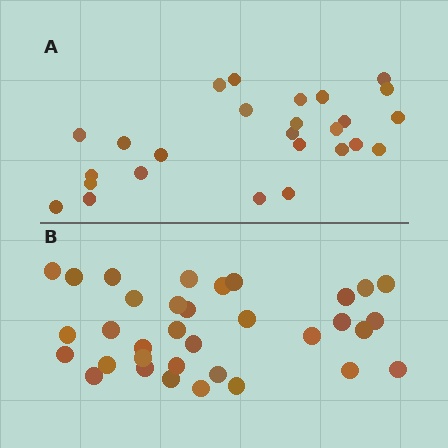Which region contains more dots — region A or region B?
Region B (the bottom region) has more dots.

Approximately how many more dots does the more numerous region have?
Region B has roughly 8 or so more dots than region A.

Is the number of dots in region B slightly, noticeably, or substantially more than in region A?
Region B has noticeably more, but not dramatically so. The ratio is roughly 1.3 to 1.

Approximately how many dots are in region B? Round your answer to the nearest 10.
About 30 dots. (The exact count is 34, which rounds to 30.)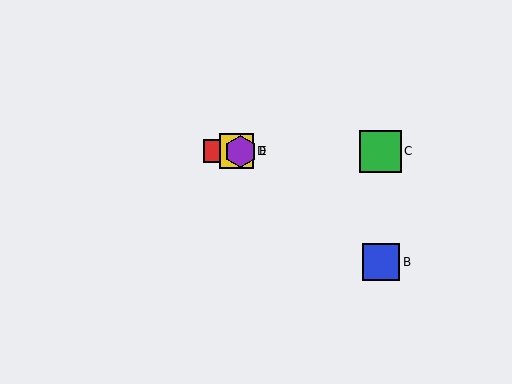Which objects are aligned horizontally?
Objects A, C, D, E are aligned horizontally.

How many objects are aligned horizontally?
4 objects (A, C, D, E) are aligned horizontally.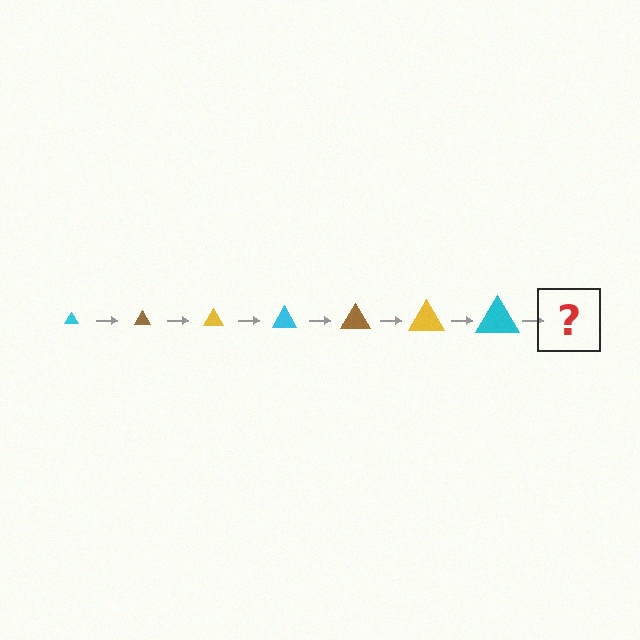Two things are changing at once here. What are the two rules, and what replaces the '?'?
The two rules are that the triangle grows larger each step and the color cycles through cyan, brown, and yellow. The '?' should be a brown triangle, larger than the previous one.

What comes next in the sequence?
The next element should be a brown triangle, larger than the previous one.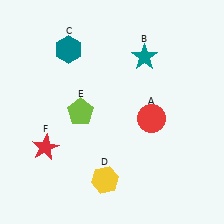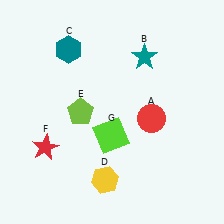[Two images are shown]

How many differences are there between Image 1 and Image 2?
There is 1 difference between the two images.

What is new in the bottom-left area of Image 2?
A lime square (G) was added in the bottom-left area of Image 2.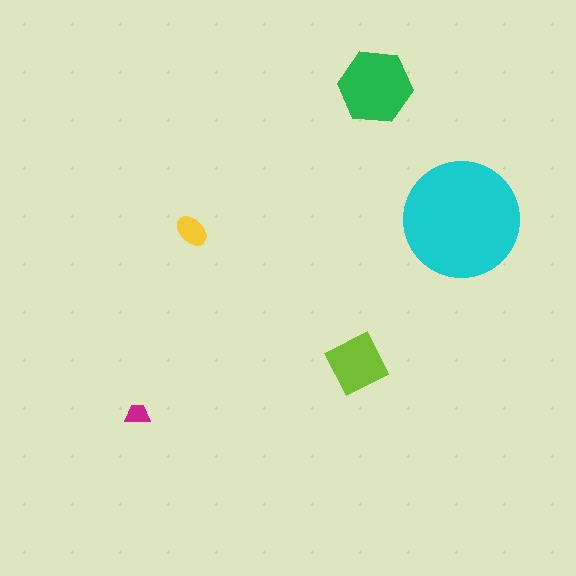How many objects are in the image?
There are 5 objects in the image.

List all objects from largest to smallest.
The cyan circle, the green hexagon, the lime diamond, the yellow ellipse, the magenta trapezoid.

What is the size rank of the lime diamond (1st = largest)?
3rd.